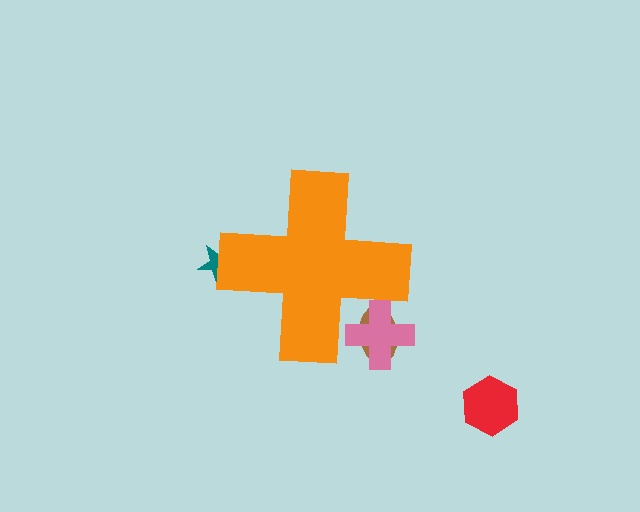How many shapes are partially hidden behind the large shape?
3 shapes are partially hidden.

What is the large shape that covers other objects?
An orange cross.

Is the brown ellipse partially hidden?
Yes, the brown ellipse is partially hidden behind the orange cross.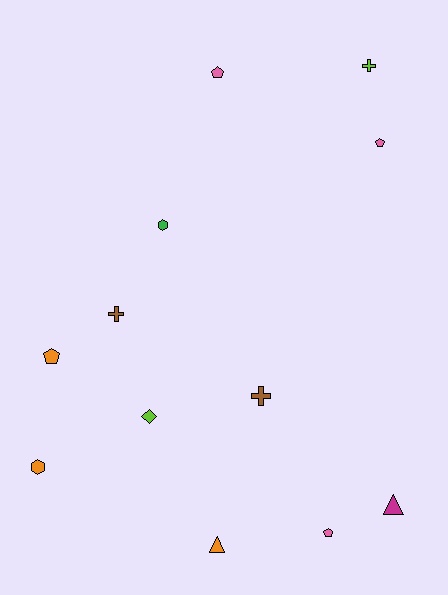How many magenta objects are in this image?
There is 1 magenta object.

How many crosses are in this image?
There are 3 crosses.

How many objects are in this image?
There are 12 objects.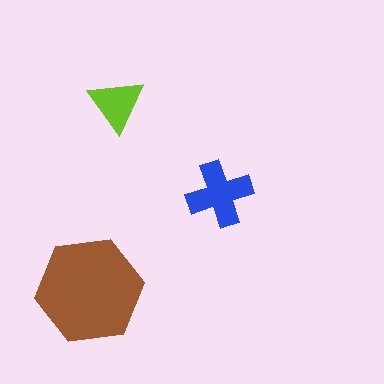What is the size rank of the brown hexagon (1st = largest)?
1st.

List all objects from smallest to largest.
The lime triangle, the blue cross, the brown hexagon.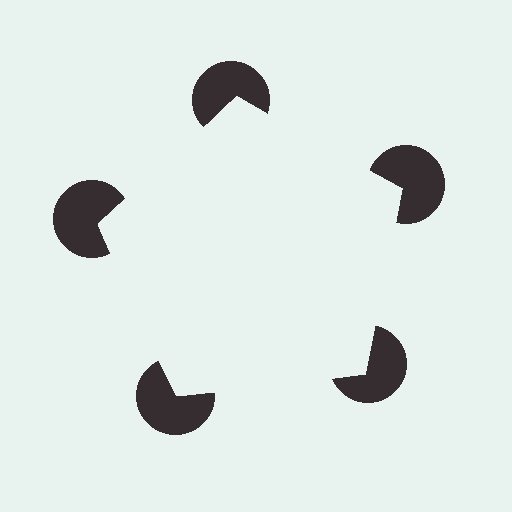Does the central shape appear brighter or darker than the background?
It typically appears slightly brighter than the background, even though no actual brightness change is drawn.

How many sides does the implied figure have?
5 sides.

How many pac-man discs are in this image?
There are 5 — one at each vertex of the illusory pentagon.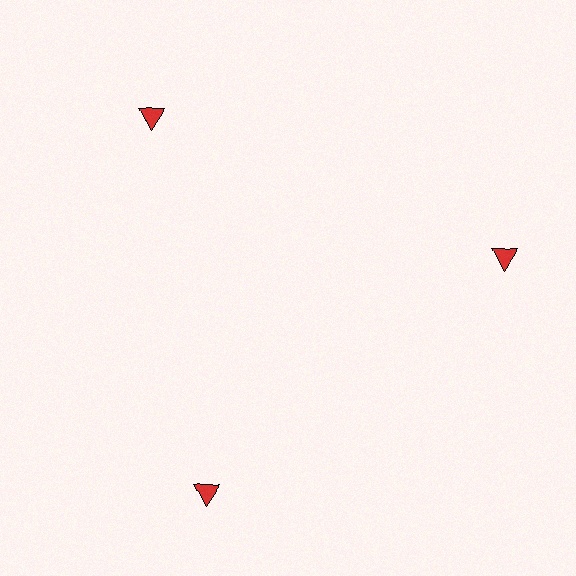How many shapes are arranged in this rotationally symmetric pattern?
There are 3 shapes, arranged in 3 groups of 1.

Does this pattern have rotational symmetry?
Yes, this pattern has 3-fold rotational symmetry. It looks the same after rotating 120 degrees around the center.